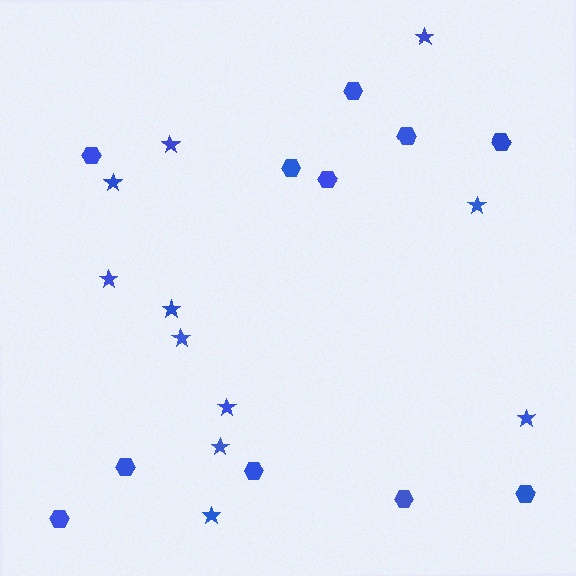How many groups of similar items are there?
There are 2 groups: one group of stars (11) and one group of hexagons (11).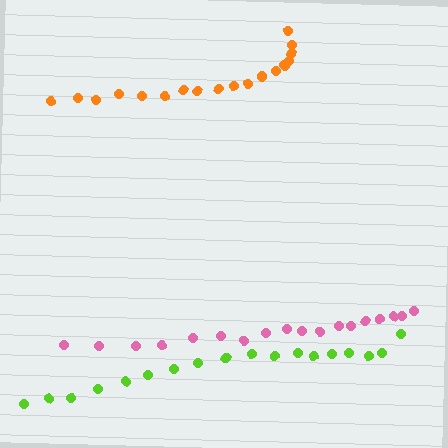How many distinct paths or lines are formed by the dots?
There are 3 distinct paths.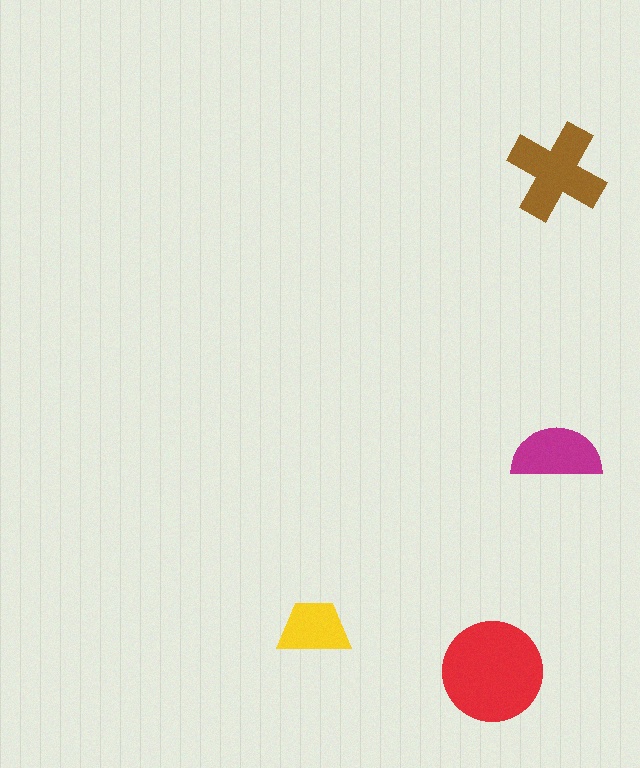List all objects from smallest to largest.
The yellow trapezoid, the magenta semicircle, the brown cross, the red circle.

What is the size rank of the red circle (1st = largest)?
1st.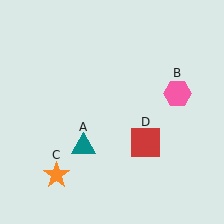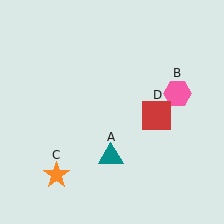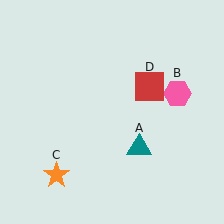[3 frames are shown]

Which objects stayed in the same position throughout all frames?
Pink hexagon (object B) and orange star (object C) remained stationary.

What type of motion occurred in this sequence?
The teal triangle (object A), red square (object D) rotated counterclockwise around the center of the scene.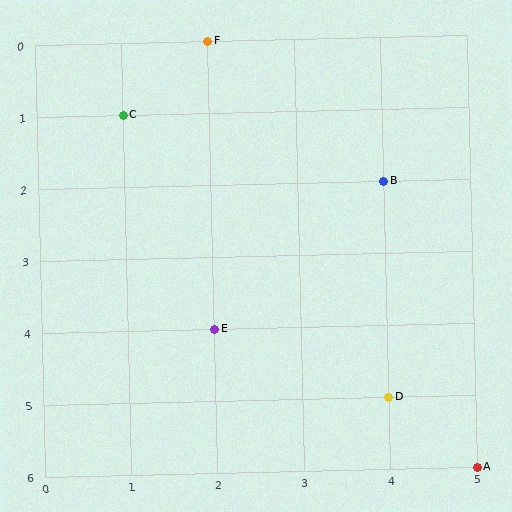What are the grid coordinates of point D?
Point D is at grid coordinates (4, 5).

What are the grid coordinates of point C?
Point C is at grid coordinates (1, 1).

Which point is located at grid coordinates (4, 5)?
Point D is at (4, 5).